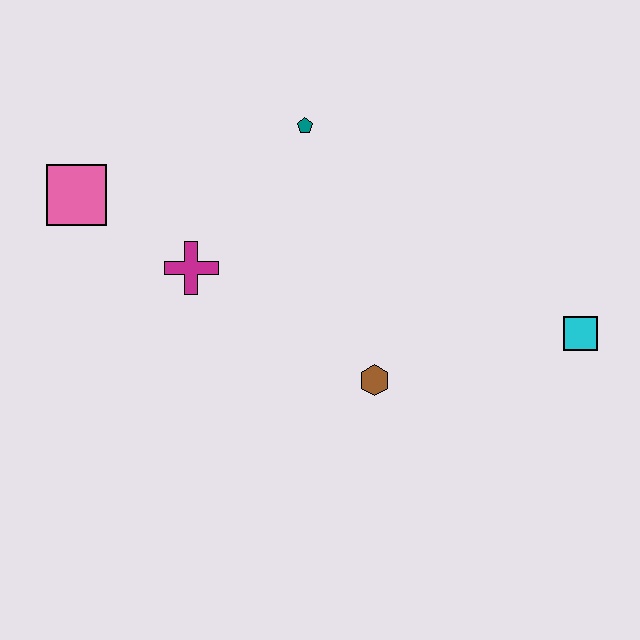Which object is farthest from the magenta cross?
The cyan square is farthest from the magenta cross.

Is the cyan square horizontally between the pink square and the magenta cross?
No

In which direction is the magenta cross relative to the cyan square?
The magenta cross is to the left of the cyan square.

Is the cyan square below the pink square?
Yes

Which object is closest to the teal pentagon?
The magenta cross is closest to the teal pentagon.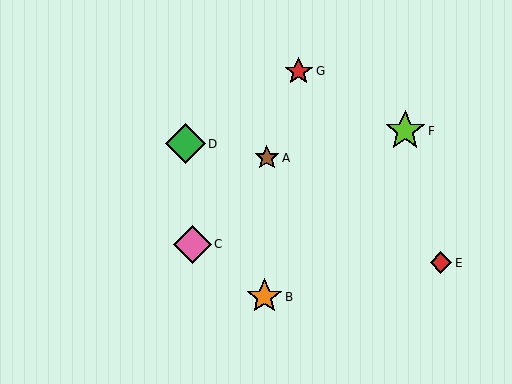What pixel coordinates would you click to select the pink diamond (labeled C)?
Click at (192, 244) to select the pink diamond C.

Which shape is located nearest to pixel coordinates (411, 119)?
The lime star (labeled F) at (405, 131) is nearest to that location.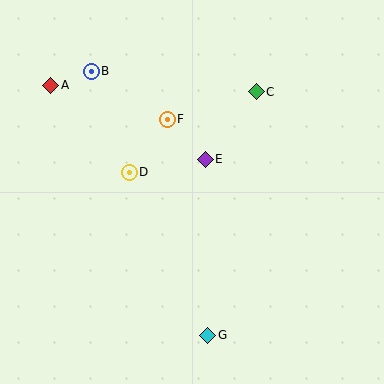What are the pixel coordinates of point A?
Point A is at (51, 85).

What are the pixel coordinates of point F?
Point F is at (167, 119).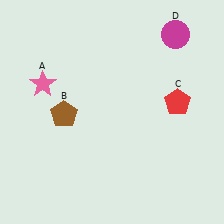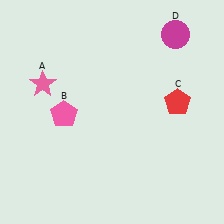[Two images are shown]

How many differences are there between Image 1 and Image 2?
There is 1 difference between the two images.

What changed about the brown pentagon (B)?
In Image 1, B is brown. In Image 2, it changed to pink.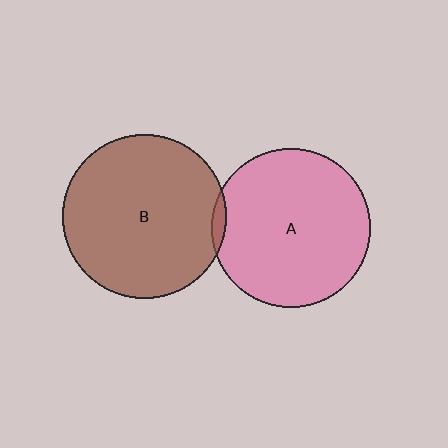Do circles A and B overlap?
Yes.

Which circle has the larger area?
Circle B (brown).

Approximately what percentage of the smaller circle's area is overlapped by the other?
Approximately 5%.